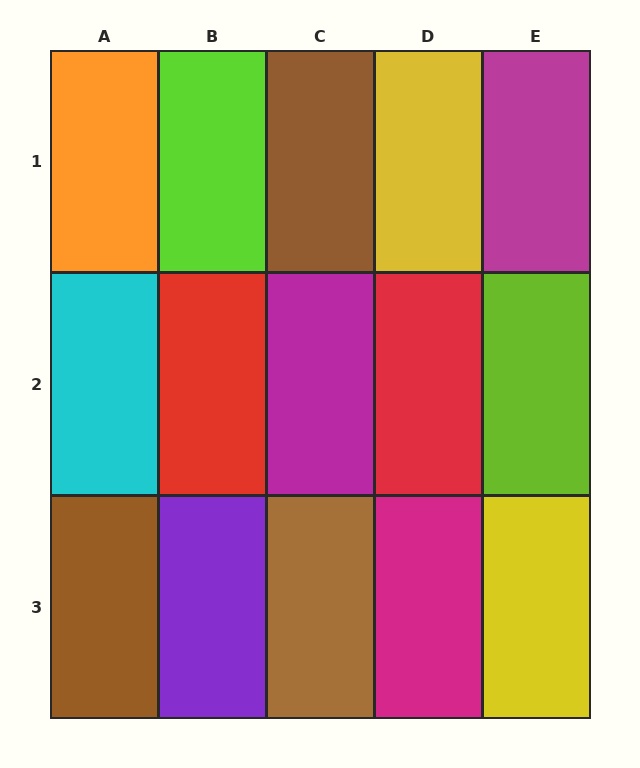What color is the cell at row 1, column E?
Magenta.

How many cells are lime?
2 cells are lime.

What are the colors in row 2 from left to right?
Cyan, red, magenta, red, lime.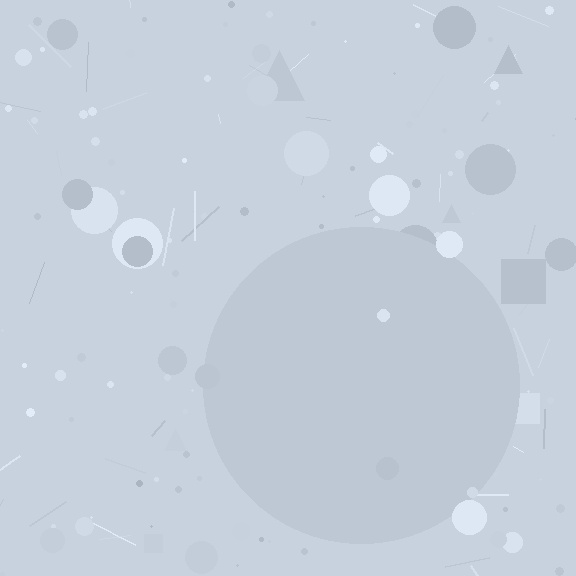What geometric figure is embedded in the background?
A circle is embedded in the background.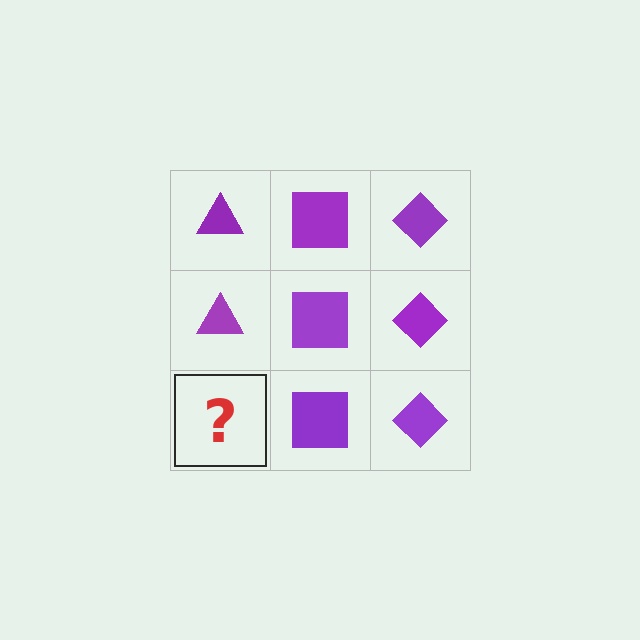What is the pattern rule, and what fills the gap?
The rule is that each column has a consistent shape. The gap should be filled with a purple triangle.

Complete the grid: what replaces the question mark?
The question mark should be replaced with a purple triangle.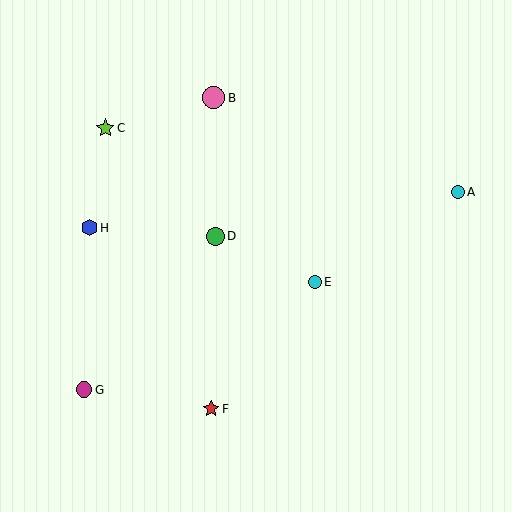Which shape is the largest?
The pink circle (labeled B) is the largest.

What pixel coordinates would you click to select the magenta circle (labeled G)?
Click at (84, 390) to select the magenta circle G.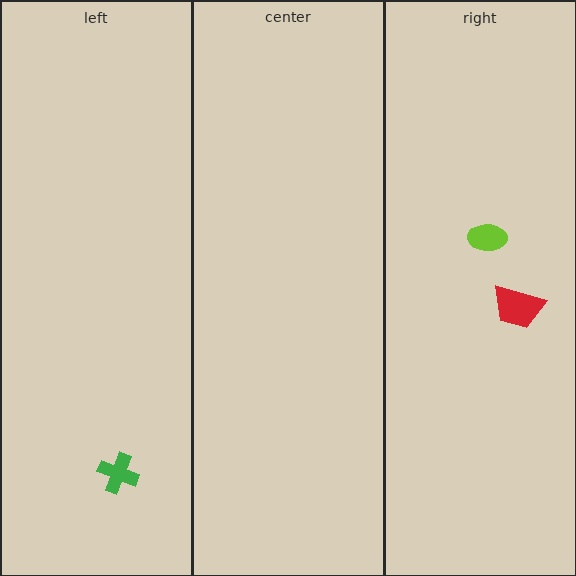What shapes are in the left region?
The green cross.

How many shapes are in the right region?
2.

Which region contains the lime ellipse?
The right region.